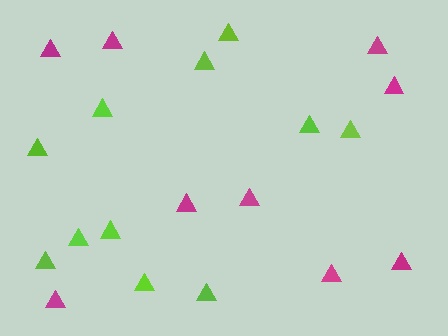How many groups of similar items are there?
There are 2 groups: one group of lime triangles (11) and one group of magenta triangles (9).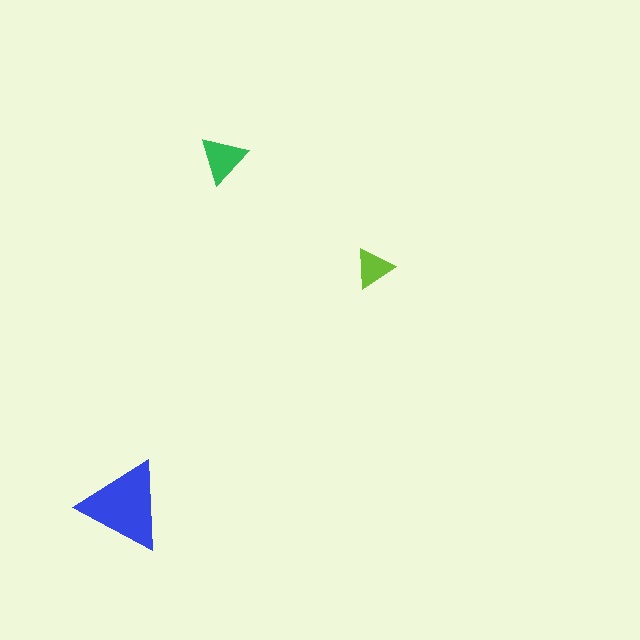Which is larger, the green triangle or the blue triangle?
The blue one.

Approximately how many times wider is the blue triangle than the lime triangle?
About 2 times wider.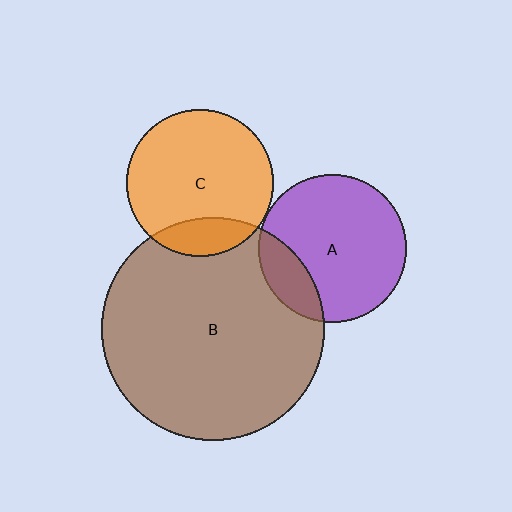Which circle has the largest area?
Circle B (brown).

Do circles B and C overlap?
Yes.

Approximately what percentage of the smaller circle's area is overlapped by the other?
Approximately 15%.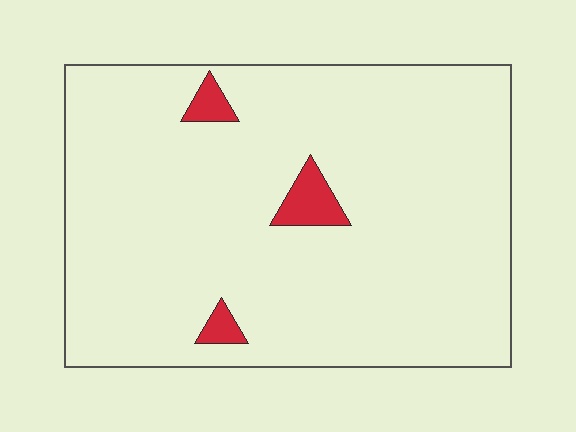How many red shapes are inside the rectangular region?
3.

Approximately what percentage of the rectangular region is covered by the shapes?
Approximately 5%.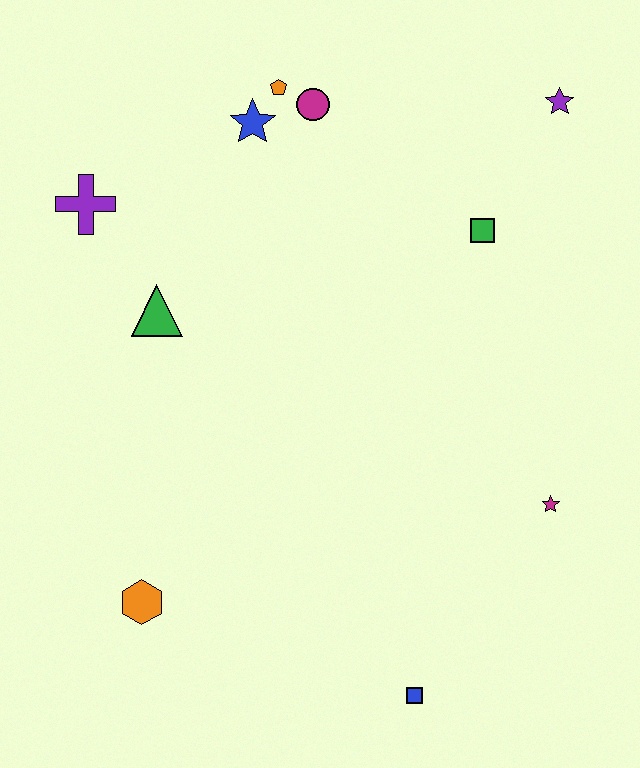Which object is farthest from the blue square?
The orange pentagon is farthest from the blue square.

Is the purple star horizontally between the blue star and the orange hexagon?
No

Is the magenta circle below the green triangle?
No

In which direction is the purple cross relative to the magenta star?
The purple cross is to the left of the magenta star.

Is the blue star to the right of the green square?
No